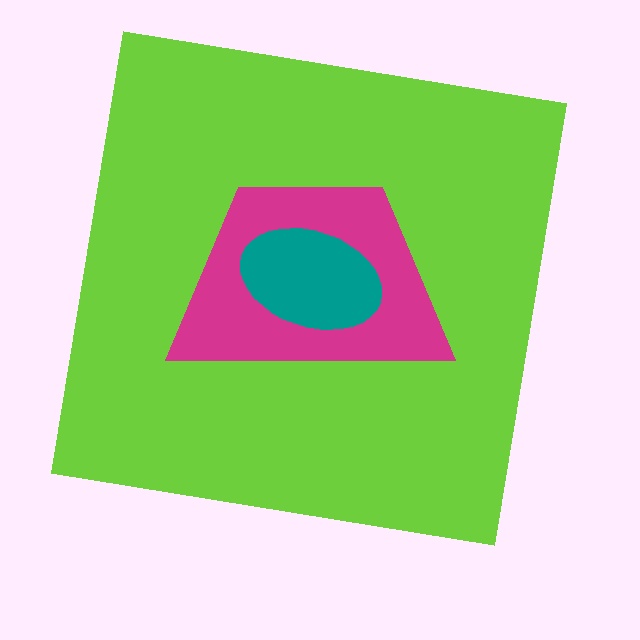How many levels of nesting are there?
3.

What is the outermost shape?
The lime square.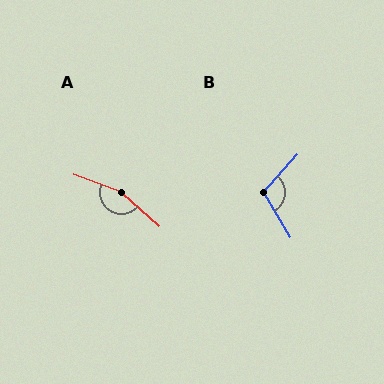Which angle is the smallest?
B, at approximately 107 degrees.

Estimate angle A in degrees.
Approximately 158 degrees.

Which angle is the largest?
A, at approximately 158 degrees.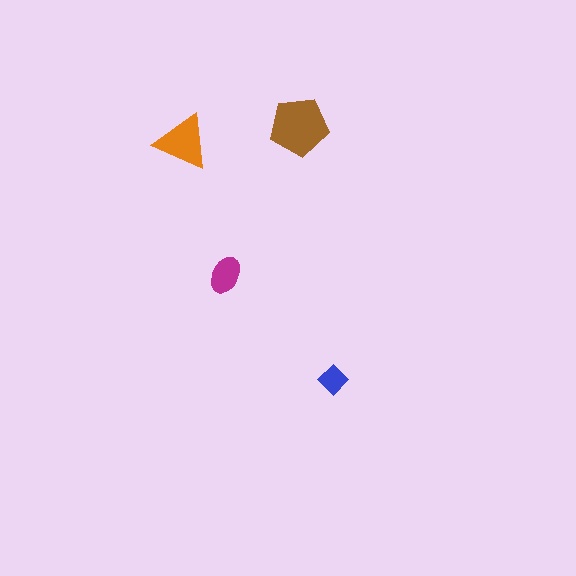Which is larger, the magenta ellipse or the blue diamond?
The magenta ellipse.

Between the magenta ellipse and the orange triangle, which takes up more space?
The orange triangle.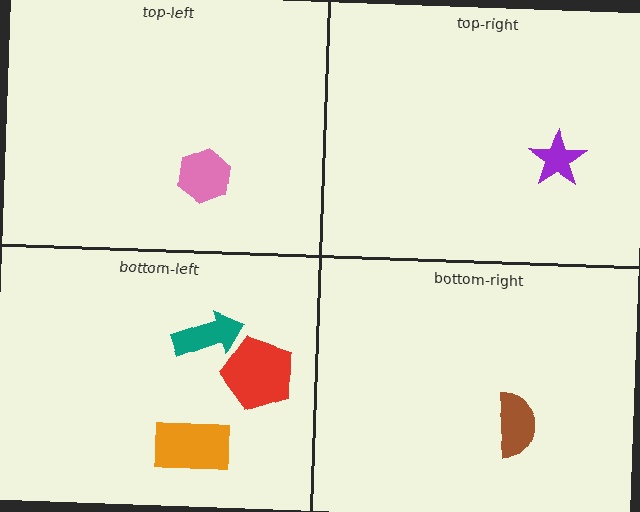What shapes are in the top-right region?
The purple star.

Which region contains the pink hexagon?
The top-left region.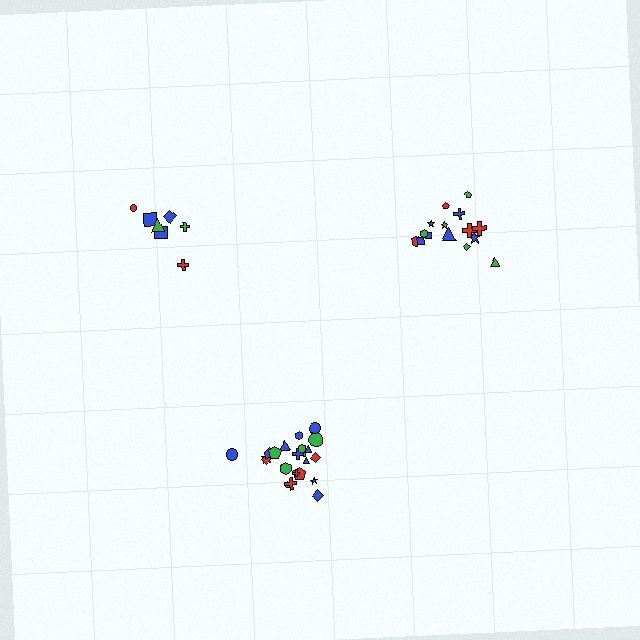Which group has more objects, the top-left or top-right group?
The top-right group.